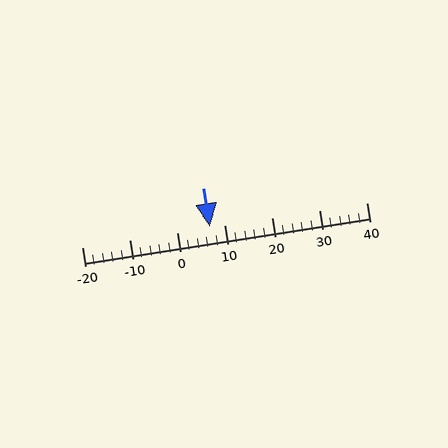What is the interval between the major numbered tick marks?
The major tick marks are spaced 10 units apart.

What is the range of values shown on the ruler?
The ruler shows values from -20 to 40.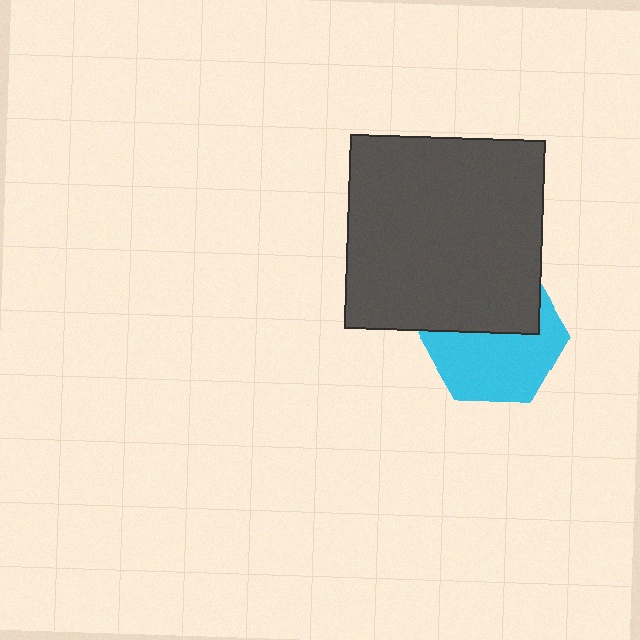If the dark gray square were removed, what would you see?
You would see the complete cyan hexagon.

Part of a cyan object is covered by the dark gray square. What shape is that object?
It is a hexagon.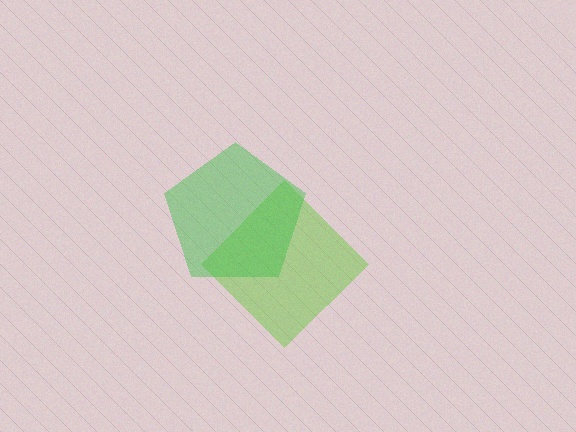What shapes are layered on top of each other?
The layered shapes are: a lime diamond, a green pentagon.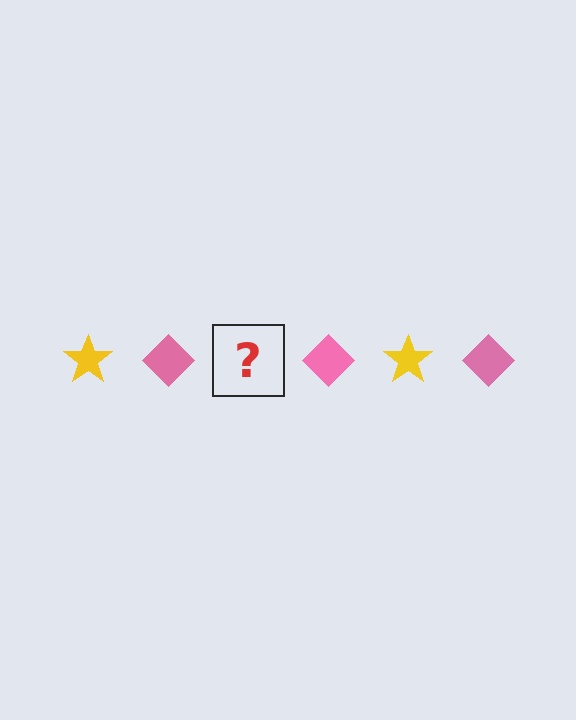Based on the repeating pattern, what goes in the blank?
The blank should be a yellow star.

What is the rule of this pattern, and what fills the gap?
The rule is that the pattern alternates between yellow star and pink diamond. The gap should be filled with a yellow star.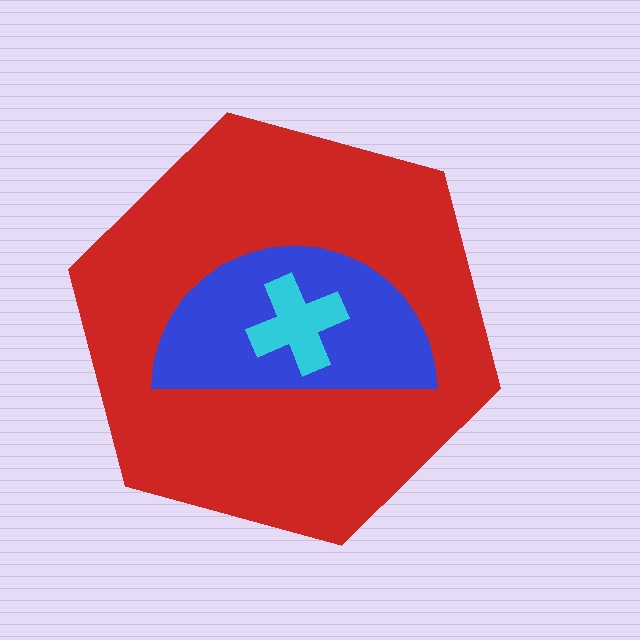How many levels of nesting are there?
3.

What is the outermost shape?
The red hexagon.